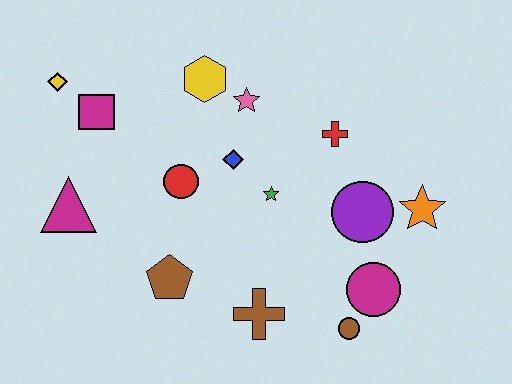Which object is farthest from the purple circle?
The yellow diamond is farthest from the purple circle.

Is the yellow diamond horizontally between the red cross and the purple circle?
No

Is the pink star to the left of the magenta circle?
Yes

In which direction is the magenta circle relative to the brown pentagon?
The magenta circle is to the right of the brown pentagon.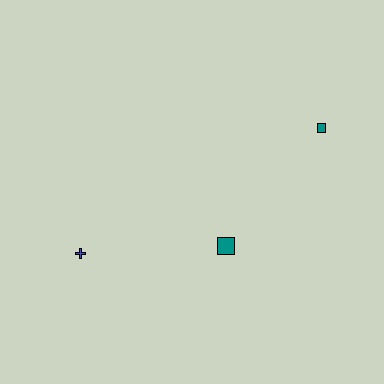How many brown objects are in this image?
There are no brown objects.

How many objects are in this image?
There are 3 objects.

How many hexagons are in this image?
There are no hexagons.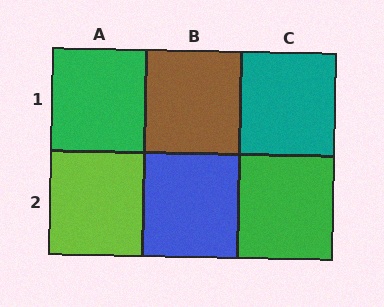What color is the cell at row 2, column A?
Lime.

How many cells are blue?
1 cell is blue.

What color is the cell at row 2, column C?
Green.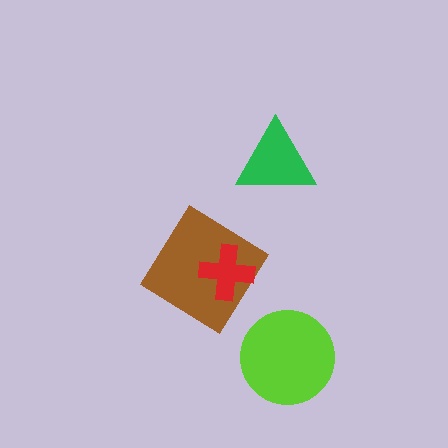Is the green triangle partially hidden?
No, no other shape covers it.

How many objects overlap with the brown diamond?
1 object overlaps with the brown diamond.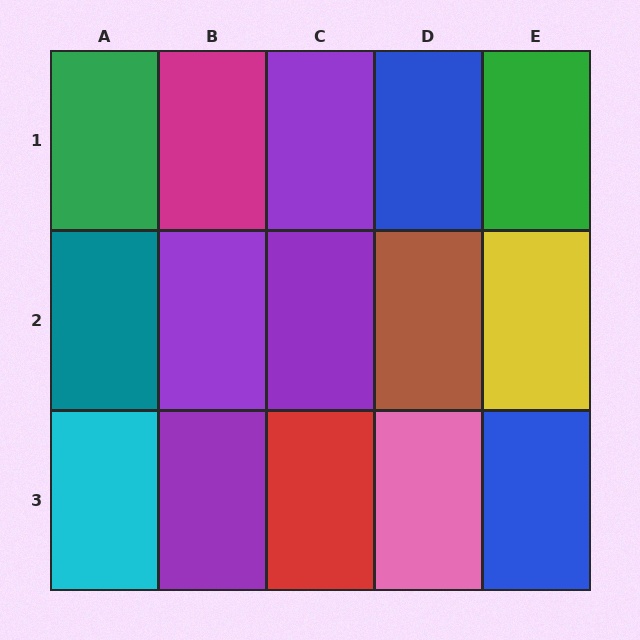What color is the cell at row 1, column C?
Purple.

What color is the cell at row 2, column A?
Teal.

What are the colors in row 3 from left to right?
Cyan, purple, red, pink, blue.